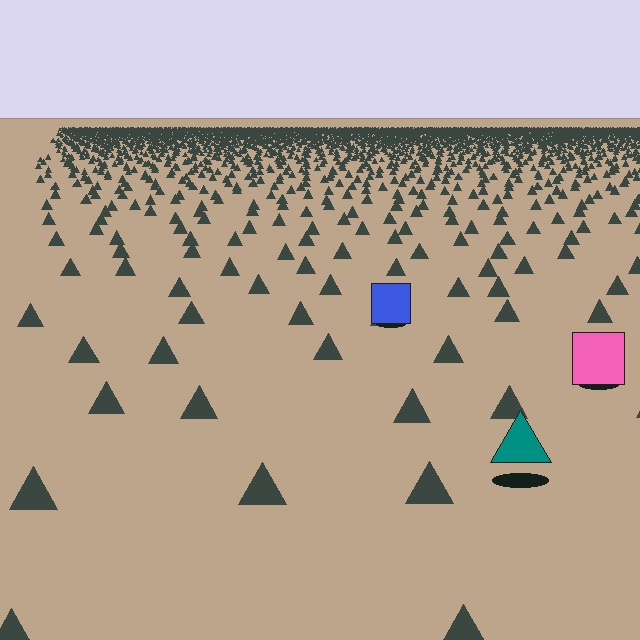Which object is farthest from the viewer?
The blue square is farthest from the viewer. It appears smaller and the ground texture around it is denser.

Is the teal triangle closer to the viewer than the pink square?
Yes. The teal triangle is closer — you can tell from the texture gradient: the ground texture is coarser near it.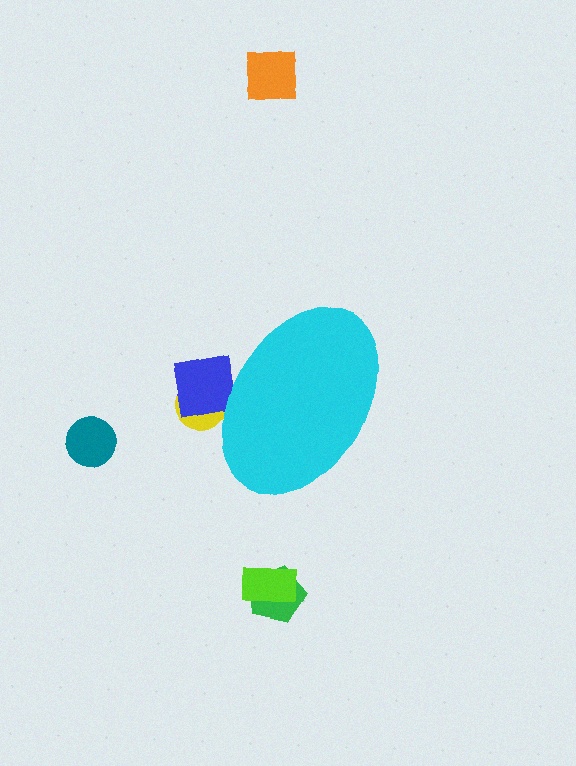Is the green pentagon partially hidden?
No, the green pentagon is fully visible.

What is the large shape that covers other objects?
A cyan ellipse.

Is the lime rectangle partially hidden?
No, the lime rectangle is fully visible.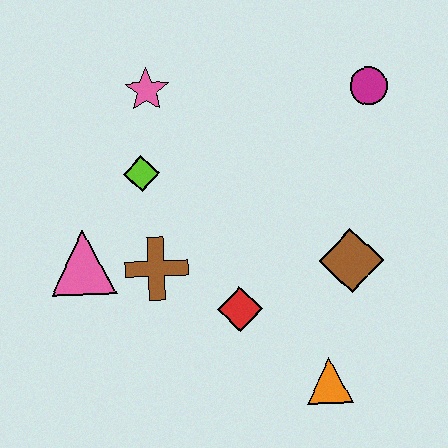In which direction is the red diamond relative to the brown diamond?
The red diamond is to the left of the brown diamond.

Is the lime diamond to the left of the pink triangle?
No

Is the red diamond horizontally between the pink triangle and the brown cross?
No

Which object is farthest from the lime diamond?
The orange triangle is farthest from the lime diamond.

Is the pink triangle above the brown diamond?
Yes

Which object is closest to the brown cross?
The pink triangle is closest to the brown cross.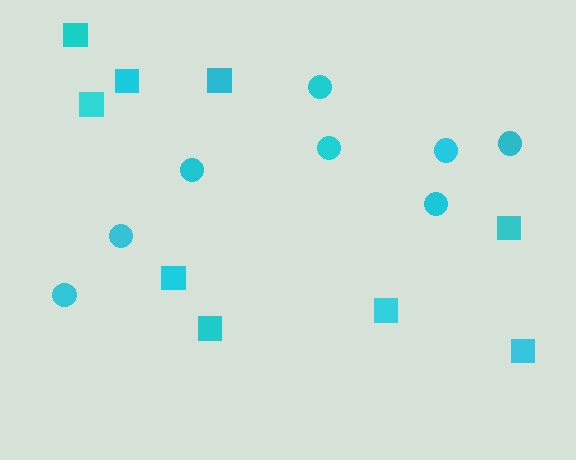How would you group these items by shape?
There are 2 groups: one group of circles (8) and one group of squares (9).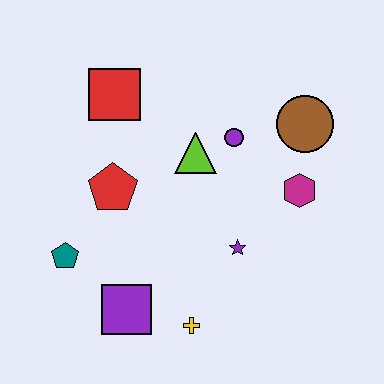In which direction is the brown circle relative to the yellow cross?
The brown circle is above the yellow cross.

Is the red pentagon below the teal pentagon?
No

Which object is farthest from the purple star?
The red square is farthest from the purple star.